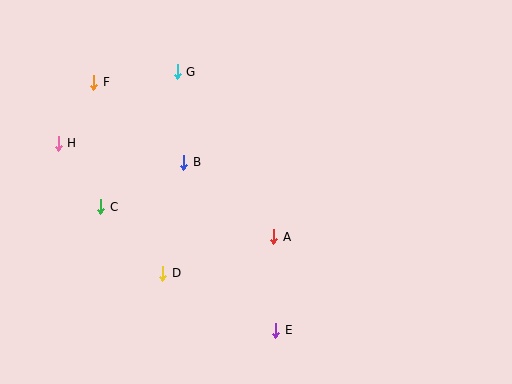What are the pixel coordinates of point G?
Point G is at (177, 72).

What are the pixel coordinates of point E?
Point E is at (276, 330).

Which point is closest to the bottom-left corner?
Point D is closest to the bottom-left corner.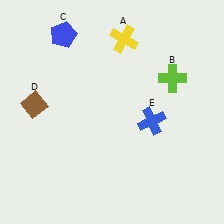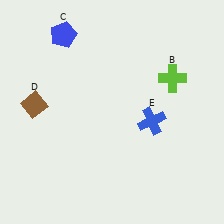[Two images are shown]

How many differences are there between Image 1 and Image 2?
There is 1 difference between the two images.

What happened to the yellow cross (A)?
The yellow cross (A) was removed in Image 2. It was in the top-right area of Image 1.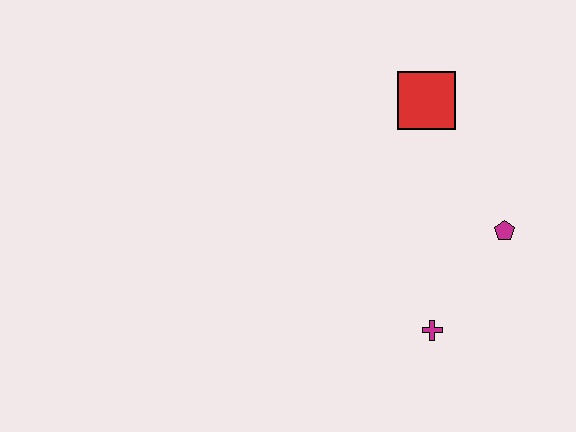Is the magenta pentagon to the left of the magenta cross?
No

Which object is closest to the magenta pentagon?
The magenta cross is closest to the magenta pentagon.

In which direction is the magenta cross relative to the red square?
The magenta cross is below the red square.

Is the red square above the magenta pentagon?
Yes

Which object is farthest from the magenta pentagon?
The red square is farthest from the magenta pentagon.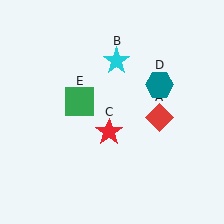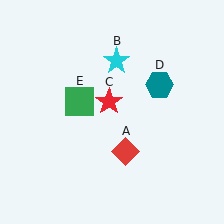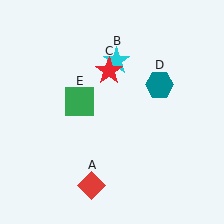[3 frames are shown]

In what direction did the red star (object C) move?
The red star (object C) moved up.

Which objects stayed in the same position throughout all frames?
Cyan star (object B) and teal hexagon (object D) and green square (object E) remained stationary.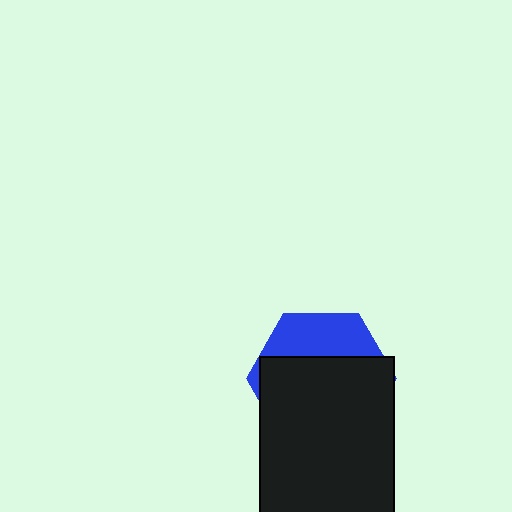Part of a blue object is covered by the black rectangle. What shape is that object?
It is a hexagon.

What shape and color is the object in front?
The object in front is a black rectangle.